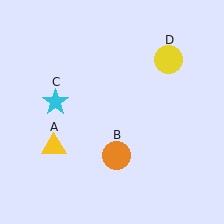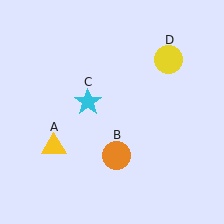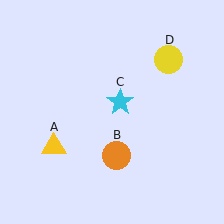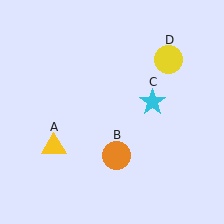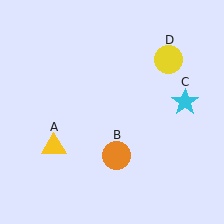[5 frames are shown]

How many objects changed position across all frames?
1 object changed position: cyan star (object C).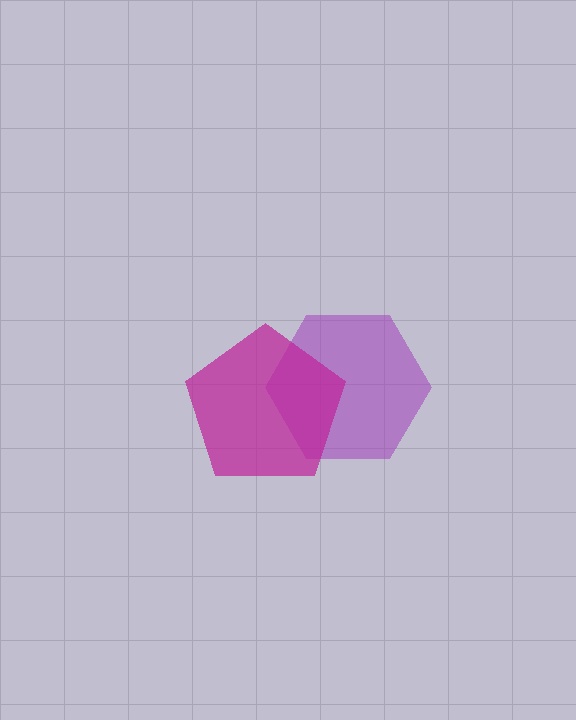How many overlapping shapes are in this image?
There are 2 overlapping shapes in the image.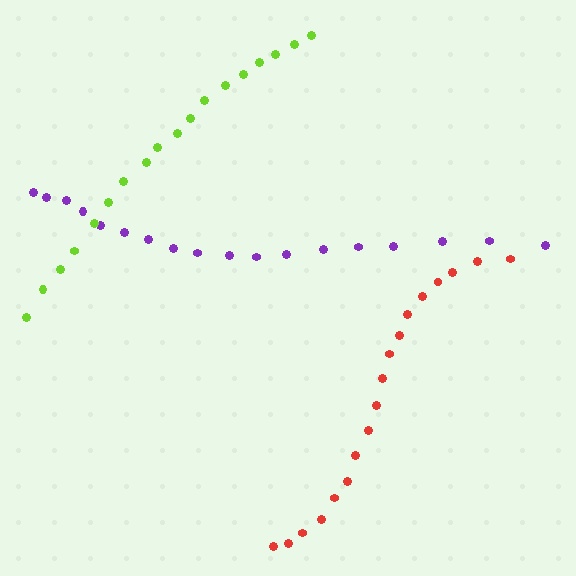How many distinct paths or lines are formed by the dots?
There are 3 distinct paths.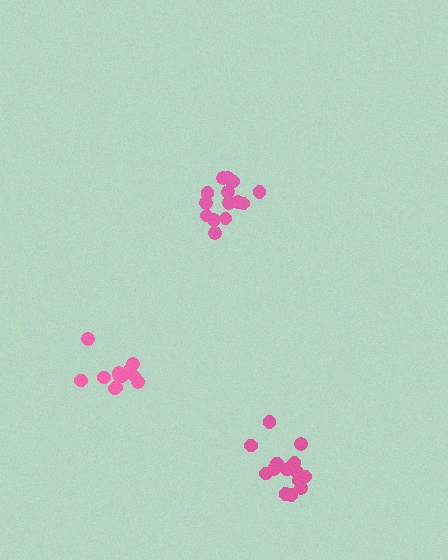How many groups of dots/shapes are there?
There are 3 groups.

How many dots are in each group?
Group 1: 12 dots, Group 2: 15 dots, Group 3: 14 dots (41 total).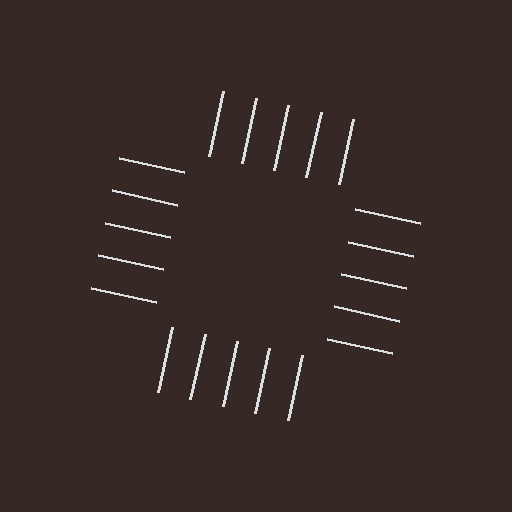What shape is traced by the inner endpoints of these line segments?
An illusory square — the line segments terminate on its edges but no continuous stroke is drawn.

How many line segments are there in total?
20 — 5 along each of the 4 edges.